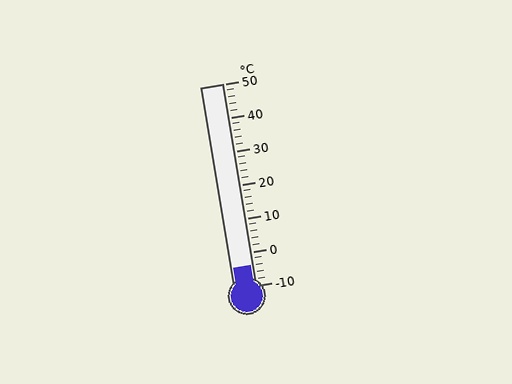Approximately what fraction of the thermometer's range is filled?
The thermometer is filled to approximately 10% of its range.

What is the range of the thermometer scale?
The thermometer scale ranges from -10°C to 50°C.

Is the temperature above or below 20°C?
The temperature is below 20°C.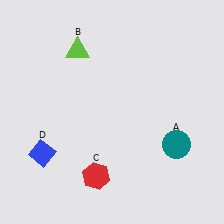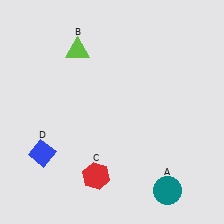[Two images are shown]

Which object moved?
The teal circle (A) moved down.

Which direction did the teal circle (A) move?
The teal circle (A) moved down.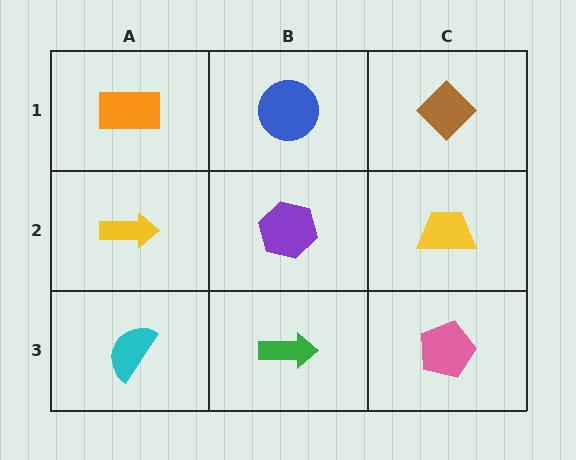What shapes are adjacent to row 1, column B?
A purple hexagon (row 2, column B), an orange rectangle (row 1, column A), a brown diamond (row 1, column C).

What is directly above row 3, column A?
A yellow arrow.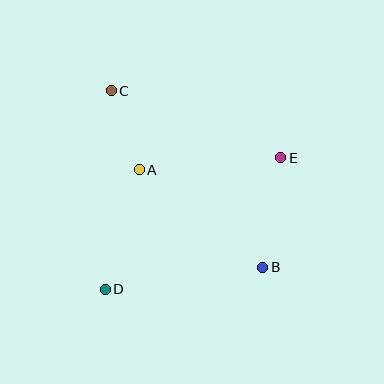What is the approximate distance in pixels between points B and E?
The distance between B and E is approximately 111 pixels.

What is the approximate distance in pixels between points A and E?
The distance between A and E is approximately 142 pixels.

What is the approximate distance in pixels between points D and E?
The distance between D and E is approximately 219 pixels.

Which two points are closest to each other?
Points A and C are closest to each other.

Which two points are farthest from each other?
Points B and C are farthest from each other.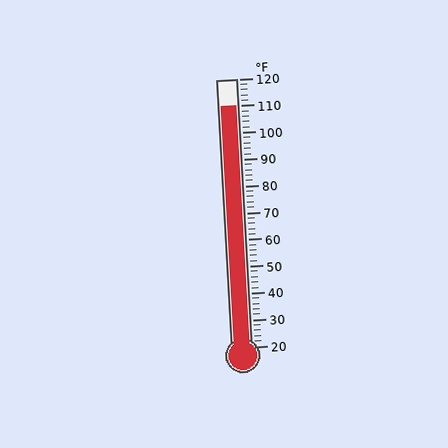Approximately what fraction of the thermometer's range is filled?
The thermometer is filled to approximately 90% of its range.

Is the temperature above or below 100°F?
The temperature is above 100°F.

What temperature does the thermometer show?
The thermometer shows approximately 110°F.